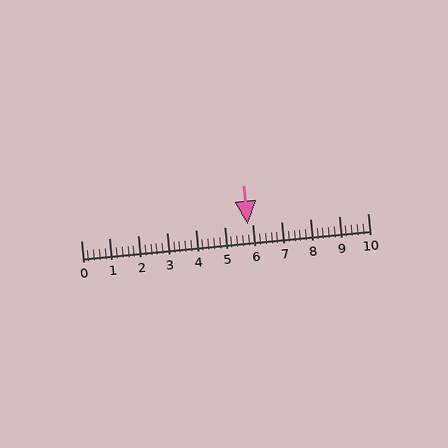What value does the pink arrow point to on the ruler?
The pink arrow points to approximately 5.8.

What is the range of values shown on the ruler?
The ruler shows values from 0 to 10.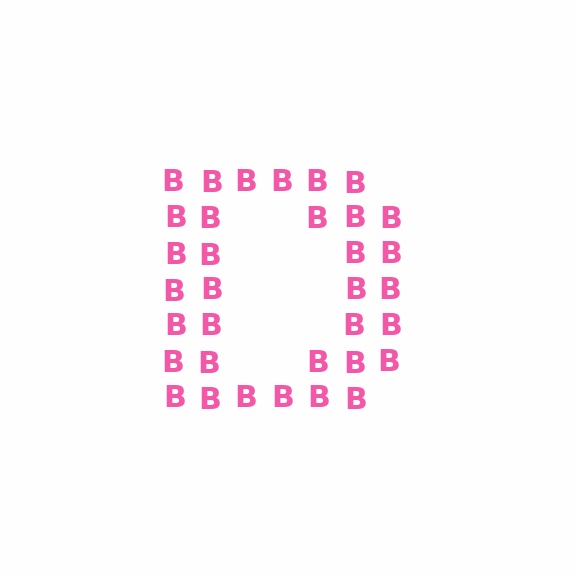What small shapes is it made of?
It is made of small letter B's.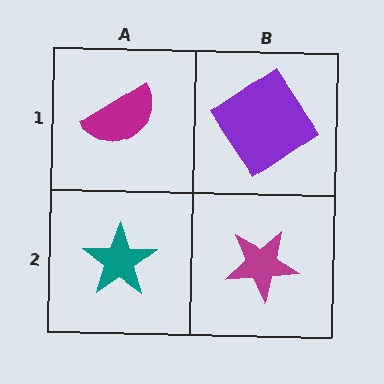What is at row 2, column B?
A magenta star.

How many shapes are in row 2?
2 shapes.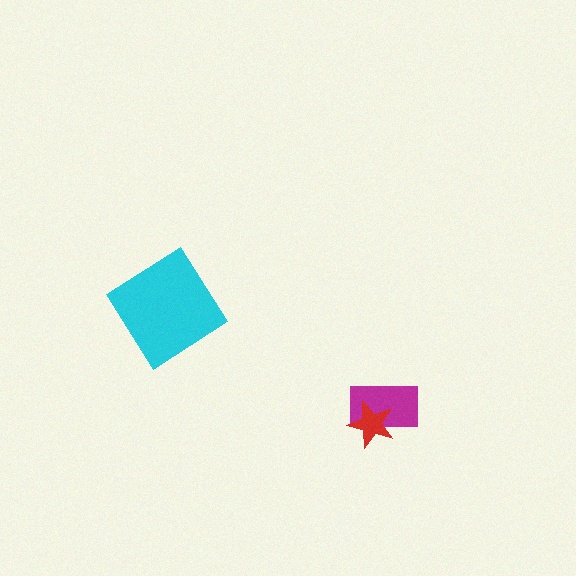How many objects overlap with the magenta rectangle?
1 object overlaps with the magenta rectangle.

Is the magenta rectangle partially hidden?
Yes, it is partially covered by another shape.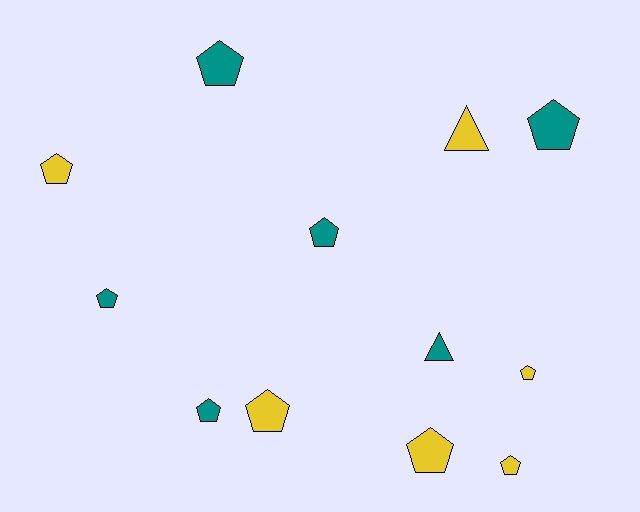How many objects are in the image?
There are 12 objects.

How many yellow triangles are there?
There is 1 yellow triangle.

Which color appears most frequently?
Teal, with 6 objects.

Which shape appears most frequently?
Pentagon, with 10 objects.